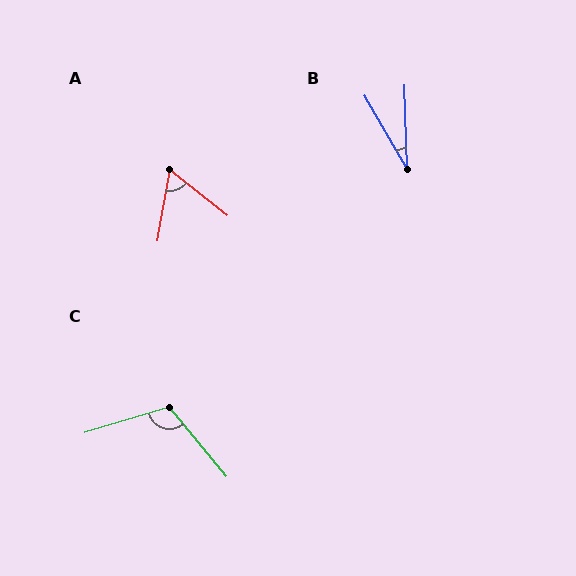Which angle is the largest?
C, at approximately 113 degrees.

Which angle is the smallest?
B, at approximately 28 degrees.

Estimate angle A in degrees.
Approximately 62 degrees.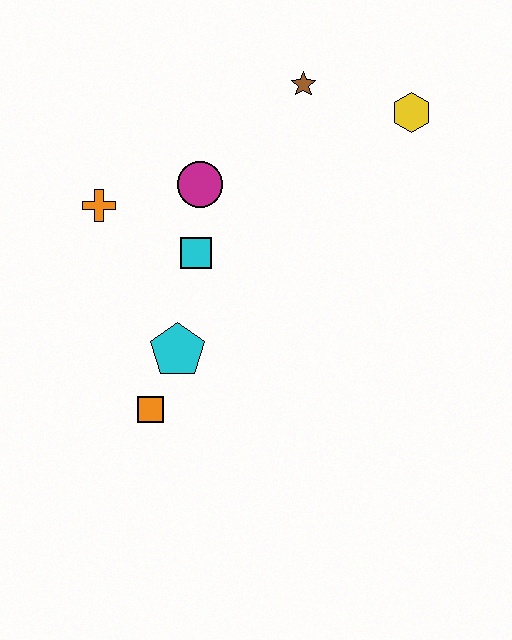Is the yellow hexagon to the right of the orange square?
Yes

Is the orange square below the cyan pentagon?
Yes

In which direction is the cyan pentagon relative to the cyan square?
The cyan pentagon is below the cyan square.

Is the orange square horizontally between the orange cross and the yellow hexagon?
Yes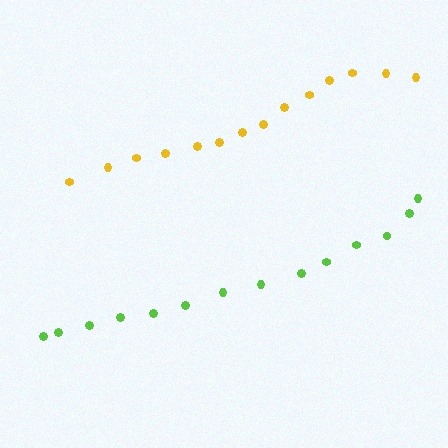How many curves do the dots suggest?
There are 2 distinct paths.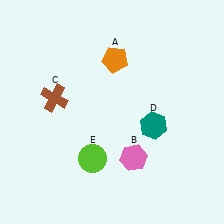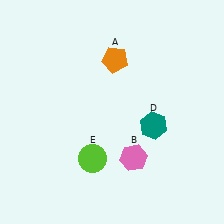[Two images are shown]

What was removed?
The brown cross (C) was removed in Image 2.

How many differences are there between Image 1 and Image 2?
There is 1 difference between the two images.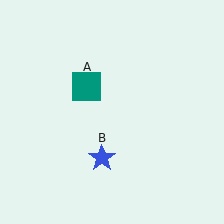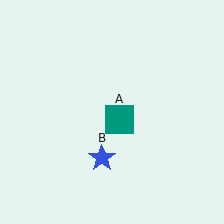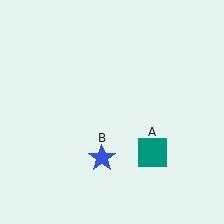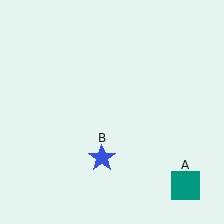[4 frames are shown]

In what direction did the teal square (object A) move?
The teal square (object A) moved down and to the right.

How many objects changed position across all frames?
1 object changed position: teal square (object A).